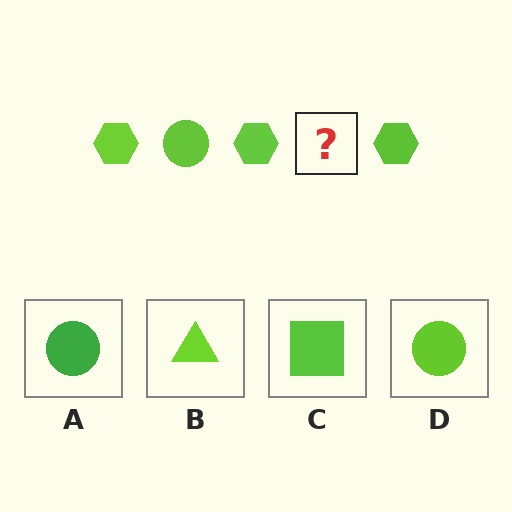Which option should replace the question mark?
Option D.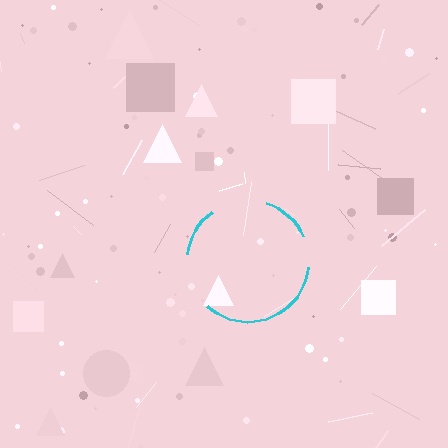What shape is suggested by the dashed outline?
The dashed outline suggests a circle.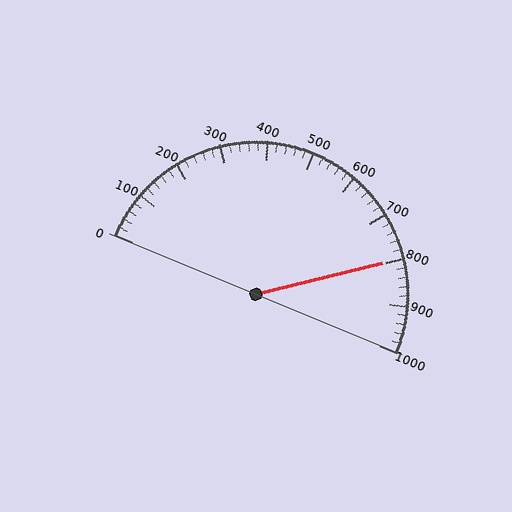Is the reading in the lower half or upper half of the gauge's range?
The reading is in the upper half of the range (0 to 1000).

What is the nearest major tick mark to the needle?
The nearest major tick mark is 800.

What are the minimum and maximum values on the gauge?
The gauge ranges from 0 to 1000.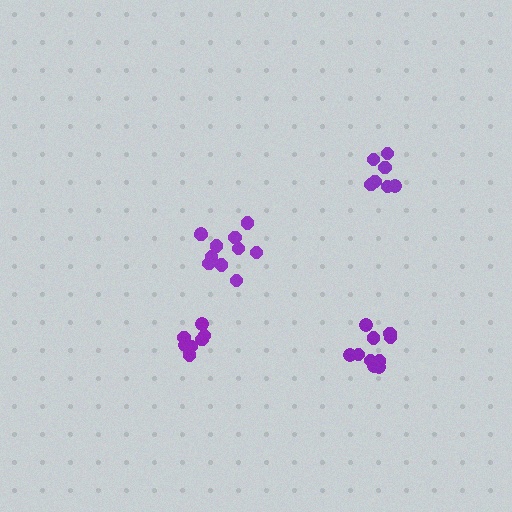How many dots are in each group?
Group 1: 7 dots, Group 2: 10 dots, Group 3: 11 dots, Group 4: 7 dots (35 total).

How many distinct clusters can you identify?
There are 4 distinct clusters.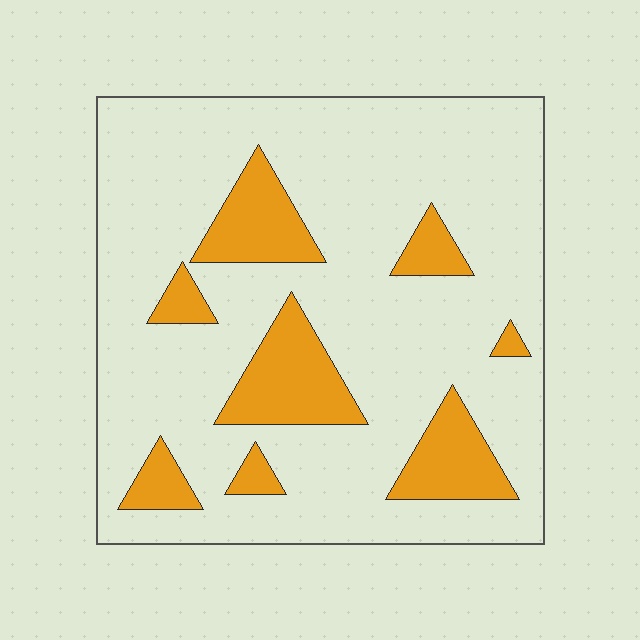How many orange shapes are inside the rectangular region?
8.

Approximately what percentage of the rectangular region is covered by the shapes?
Approximately 20%.